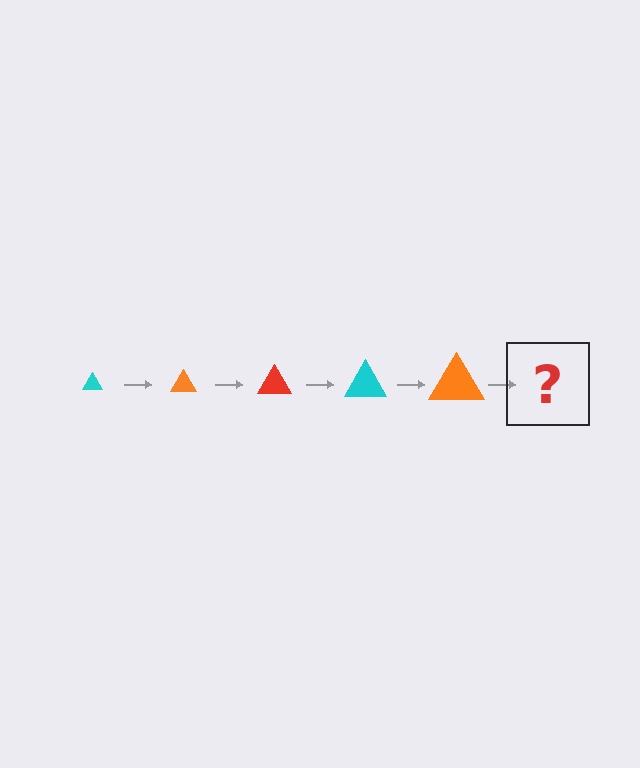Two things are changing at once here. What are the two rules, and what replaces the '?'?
The two rules are that the triangle grows larger each step and the color cycles through cyan, orange, and red. The '?' should be a red triangle, larger than the previous one.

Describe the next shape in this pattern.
It should be a red triangle, larger than the previous one.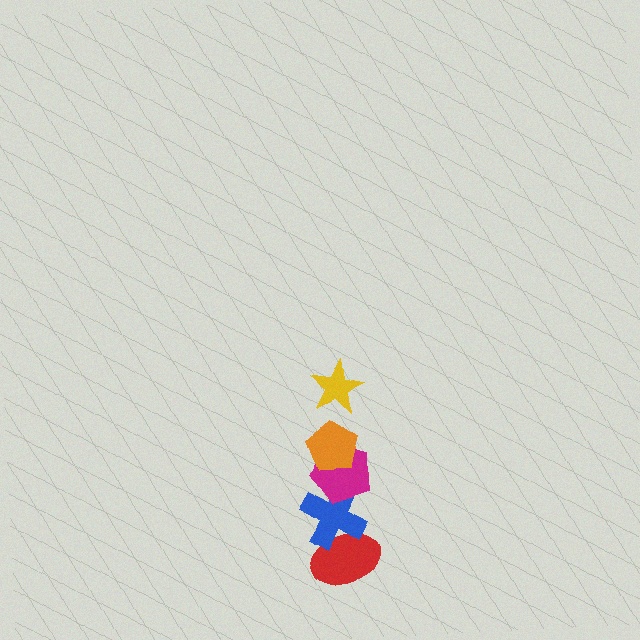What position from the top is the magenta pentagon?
The magenta pentagon is 3rd from the top.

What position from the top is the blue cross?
The blue cross is 4th from the top.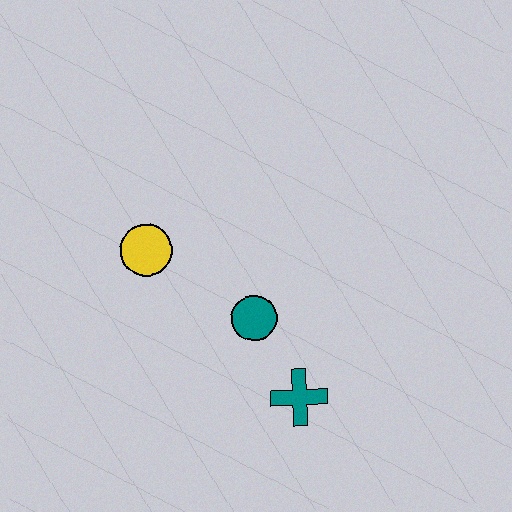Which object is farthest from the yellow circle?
The teal cross is farthest from the yellow circle.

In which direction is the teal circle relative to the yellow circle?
The teal circle is to the right of the yellow circle.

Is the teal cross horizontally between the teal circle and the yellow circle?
No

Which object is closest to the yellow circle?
The teal circle is closest to the yellow circle.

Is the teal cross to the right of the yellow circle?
Yes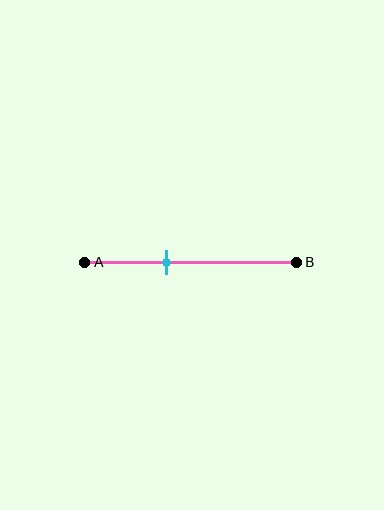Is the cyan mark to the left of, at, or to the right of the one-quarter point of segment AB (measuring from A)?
The cyan mark is to the right of the one-quarter point of segment AB.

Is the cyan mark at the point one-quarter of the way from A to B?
No, the mark is at about 40% from A, not at the 25% one-quarter point.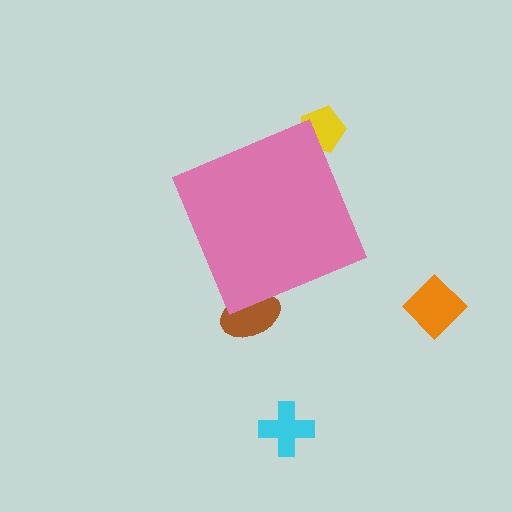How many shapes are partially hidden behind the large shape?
2 shapes are partially hidden.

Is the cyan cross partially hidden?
No, the cyan cross is fully visible.